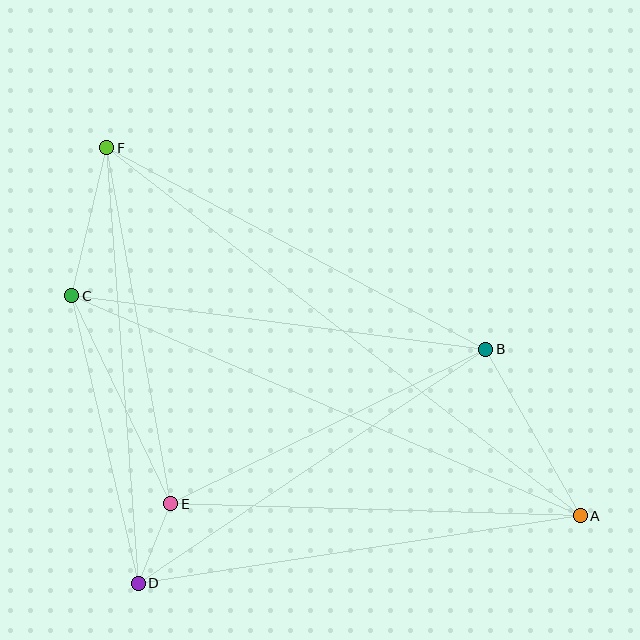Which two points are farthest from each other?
Points A and F are farthest from each other.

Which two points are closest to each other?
Points D and E are closest to each other.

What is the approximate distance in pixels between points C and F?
The distance between C and F is approximately 152 pixels.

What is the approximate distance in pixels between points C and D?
The distance between C and D is approximately 295 pixels.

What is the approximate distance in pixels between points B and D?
The distance between B and D is approximately 419 pixels.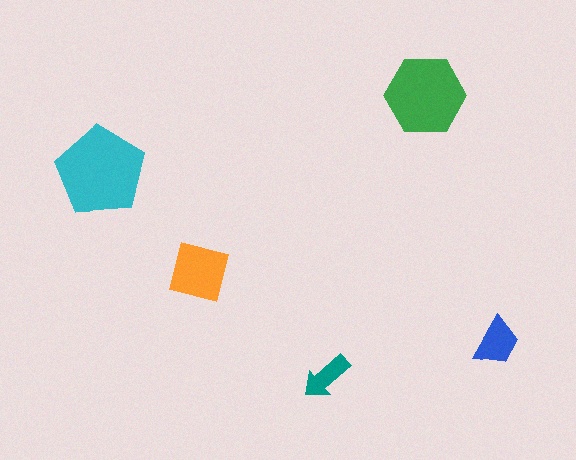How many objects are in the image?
There are 5 objects in the image.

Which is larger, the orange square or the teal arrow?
The orange square.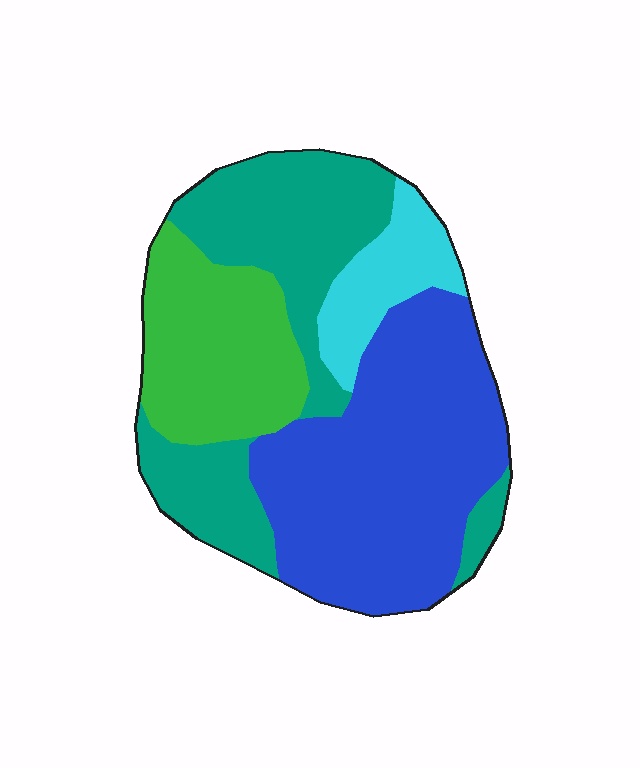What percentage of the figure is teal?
Teal takes up about one third (1/3) of the figure.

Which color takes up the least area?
Cyan, at roughly 10%.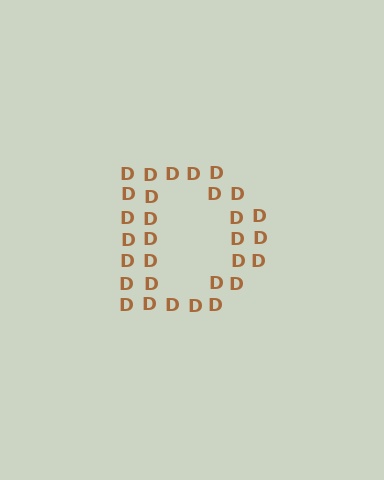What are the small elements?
The small elements are letter D's.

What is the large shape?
The large shape is the letter D.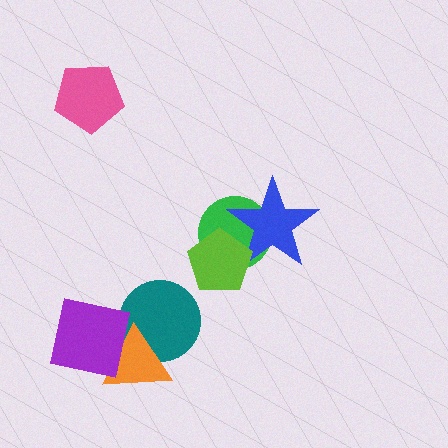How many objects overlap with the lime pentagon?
2 objects overlap with the lime pentagon.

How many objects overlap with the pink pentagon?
0 objects overlap with the pink pentagon.